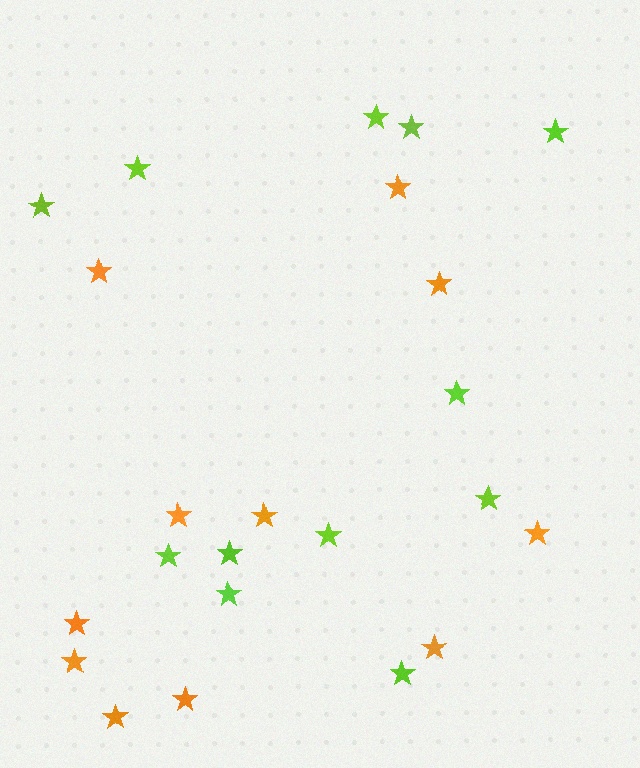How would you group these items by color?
There are 2 groups: one group of orange stars (11) and one group of lime stars (12).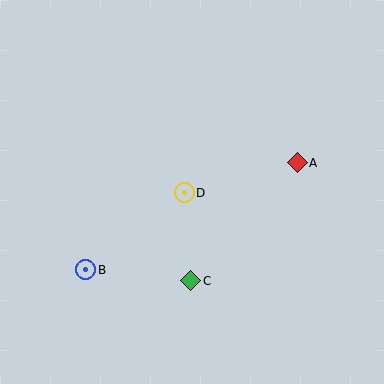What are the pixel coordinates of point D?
Point D is at (184, 193).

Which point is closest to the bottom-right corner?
Point C is closest to the bottom-right corner.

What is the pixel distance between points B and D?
The distance between B and D is 125 pixels.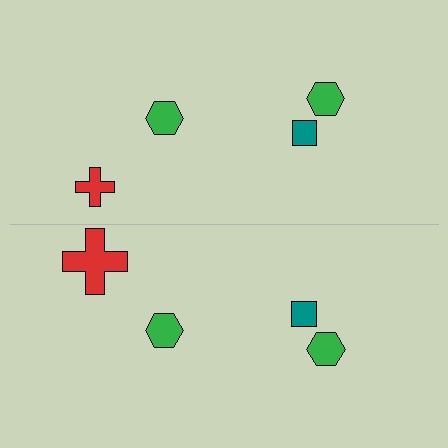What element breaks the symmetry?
The red cross on the bottom side has a different size than its mirror counterpart.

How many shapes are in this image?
There are 8 shapes in this image.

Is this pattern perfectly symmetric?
No, the pattern is not perfectly symmetric. The red cross on the bottom side has a different size than its mirror counterpart.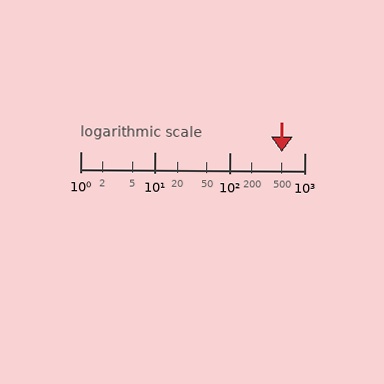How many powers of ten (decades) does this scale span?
The scale spans 3 decades, from 1 to 1000.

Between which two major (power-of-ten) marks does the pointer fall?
The pointer is between 100 and 1000.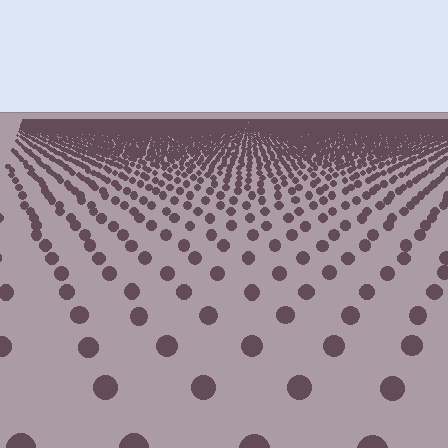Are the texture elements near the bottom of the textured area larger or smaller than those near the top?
Larger. Near the bottom, elements are closer to the viewer and appear at a bigger on-screen size.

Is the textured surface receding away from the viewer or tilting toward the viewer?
The surface is receding away from the viewer. Texture elements get smaller and denser toward the top.